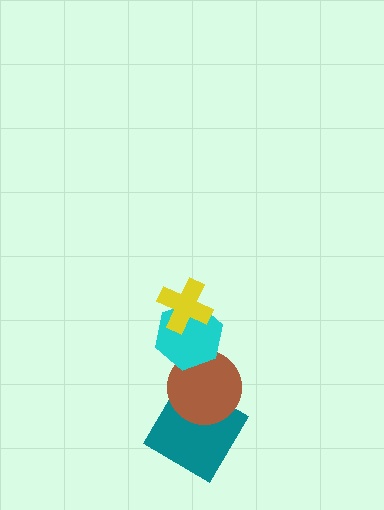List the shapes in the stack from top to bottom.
From top to bottom: the yellow cross, the cyan hexagon, the brown circle, the teal diamond.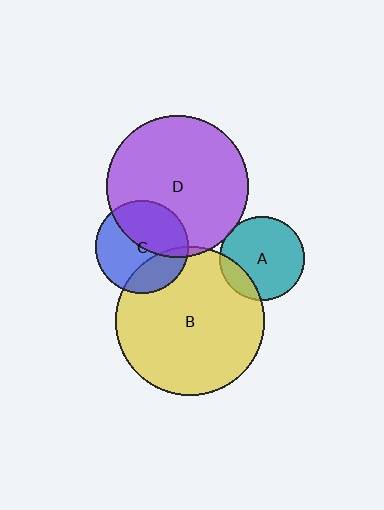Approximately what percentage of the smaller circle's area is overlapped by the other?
Approximately 25%.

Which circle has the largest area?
Circle B (yellow).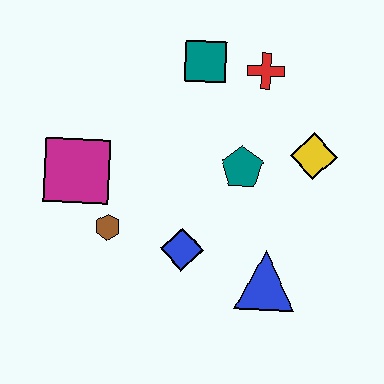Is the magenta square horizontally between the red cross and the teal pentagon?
No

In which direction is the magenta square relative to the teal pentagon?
The magenta square is to the left of the teal pentagon.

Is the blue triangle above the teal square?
No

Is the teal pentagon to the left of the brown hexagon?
No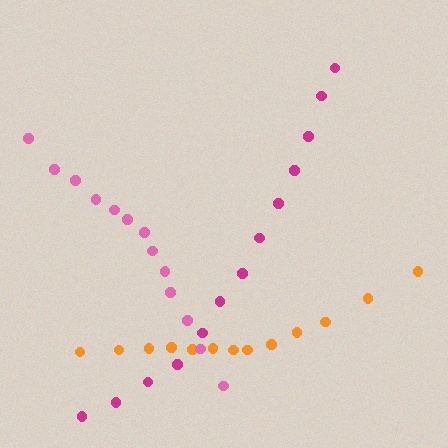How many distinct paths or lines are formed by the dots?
There are 3 distinct paths.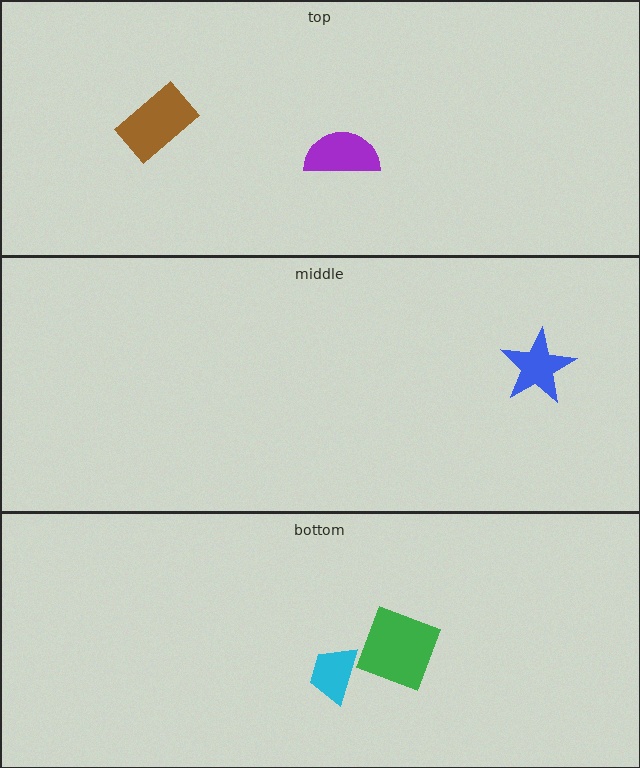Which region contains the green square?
The bottom region.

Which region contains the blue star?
The middle region.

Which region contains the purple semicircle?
The top region.